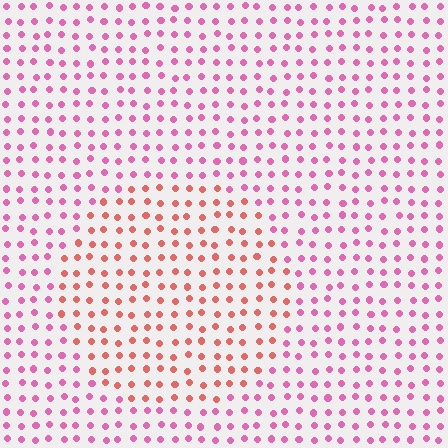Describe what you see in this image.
The image is filled with small pink elements in a uniform arrangement. A circle-shaped region is visible where the elements are tinted to a slightly different hue, forming a subtle color boundary.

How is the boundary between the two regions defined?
The boundary is defined purely by a slight shift in hue (about 38 degrees). Spacing, size, and orientation are identical on both sides.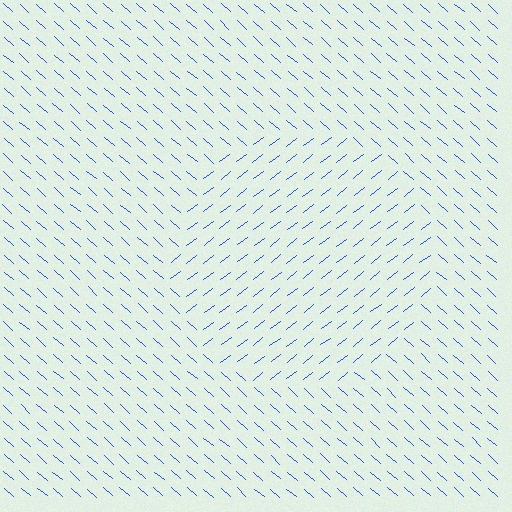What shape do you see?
I see a circle.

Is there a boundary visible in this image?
Yes, there is a texture boundary formed by a change in line orientation.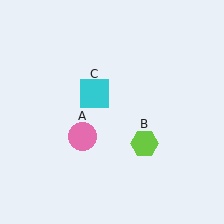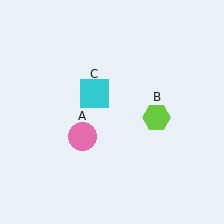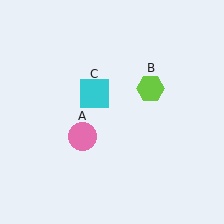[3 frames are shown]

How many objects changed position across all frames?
1 object changed position: lime hexagon (object B).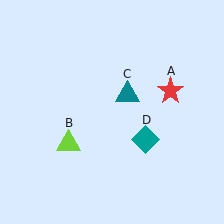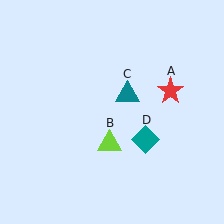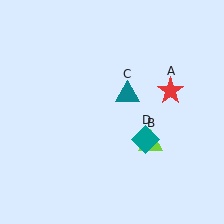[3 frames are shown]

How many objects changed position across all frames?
1 object changed position: lime triangle (object B).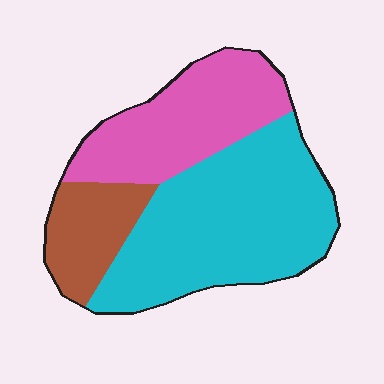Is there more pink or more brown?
Pink.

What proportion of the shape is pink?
Pink covers around 30% of the shape.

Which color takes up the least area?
Brown, at roughly 15%.